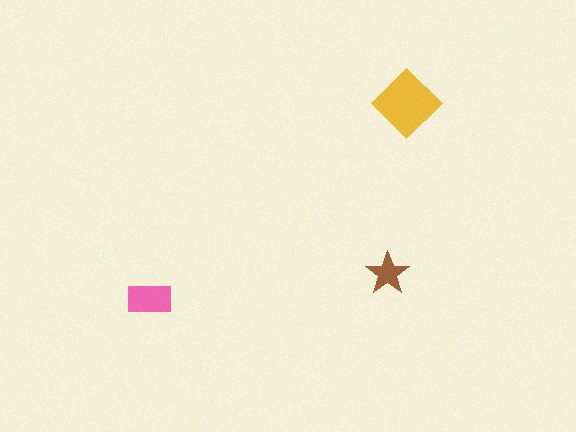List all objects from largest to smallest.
The yellow diamond, the pink rectangle, the brown star.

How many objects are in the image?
There are 3 objects in the image.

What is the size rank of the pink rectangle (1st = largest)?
2nd.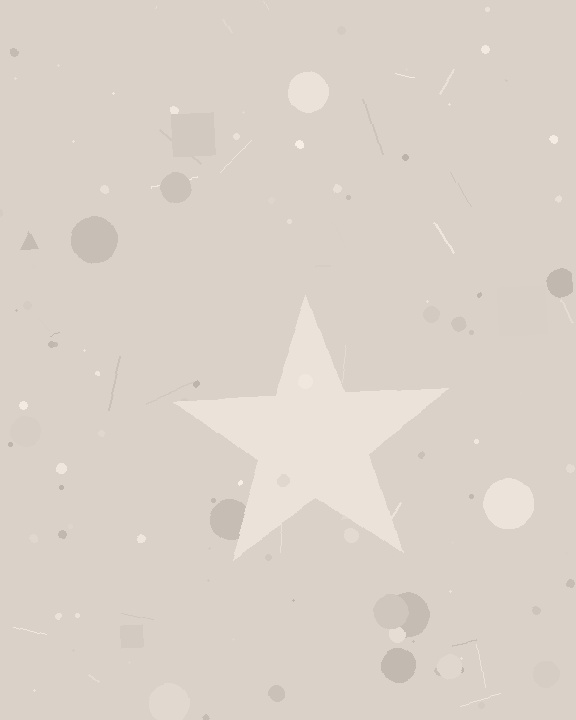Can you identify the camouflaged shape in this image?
The camouflaged shape is a star.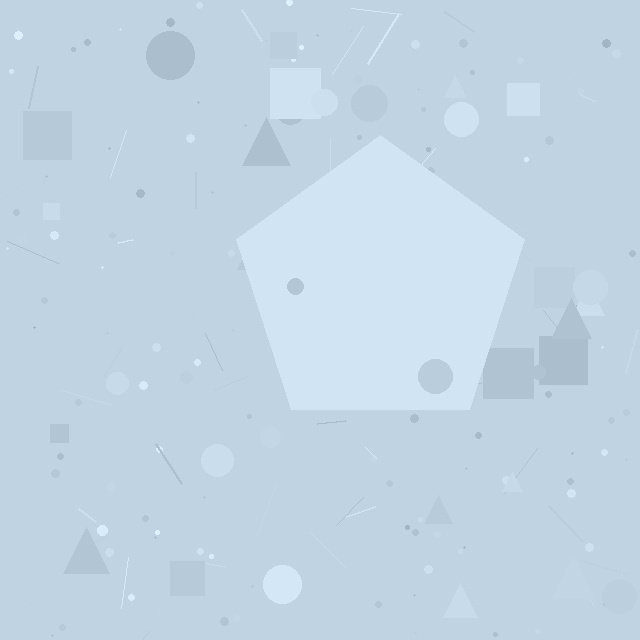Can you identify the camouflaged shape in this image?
The camouflaged shape is a pentagon.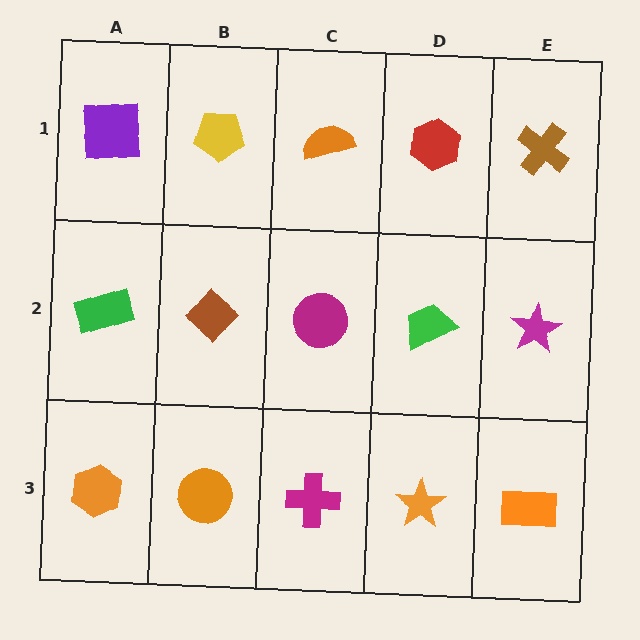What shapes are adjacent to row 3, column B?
A brown diamond (row 2, column B), an orange hexagon (row 3, column A), a magenta cross (row 3, column C).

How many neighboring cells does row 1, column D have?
3.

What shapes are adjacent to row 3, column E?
A magenta star (row 2, column E), an orange star (row 3, column D).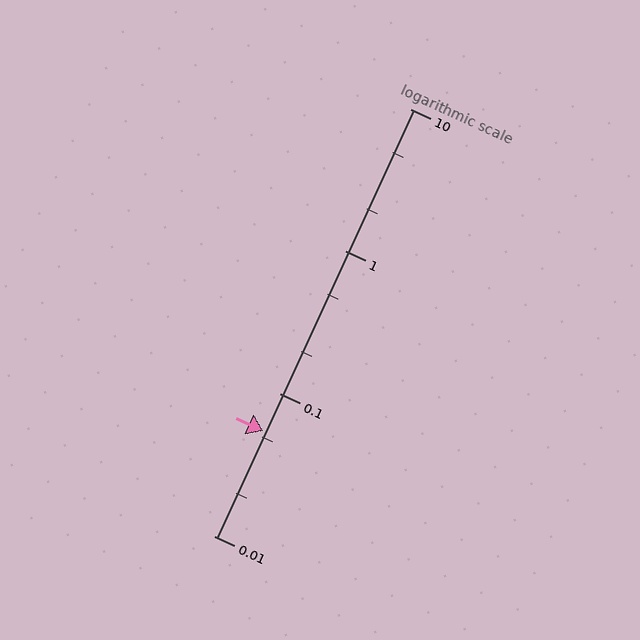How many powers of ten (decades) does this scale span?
The scale spans 3 decades, from 0.01 to 10.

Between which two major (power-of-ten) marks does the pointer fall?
The pointer is between 0.01 and 0.1.